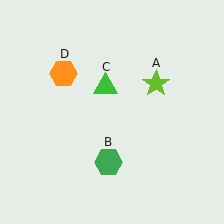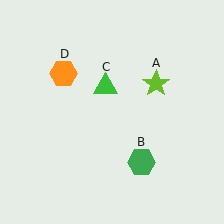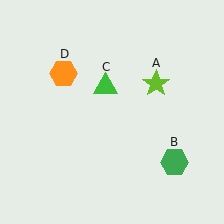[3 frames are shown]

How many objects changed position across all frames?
1 object changed position: green hexagon (object B).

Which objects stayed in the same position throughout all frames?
Lime star (object A) and green triangle (object C) and orange hexagon (object D) remained stationary.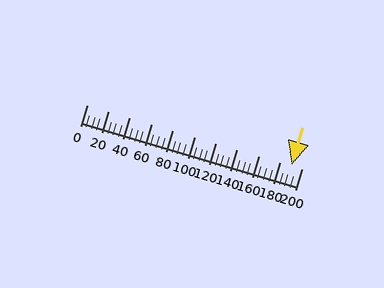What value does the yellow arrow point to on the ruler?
The yellow arrow points to approximately 191.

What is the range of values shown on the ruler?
The ruler shows values from 0 to 200.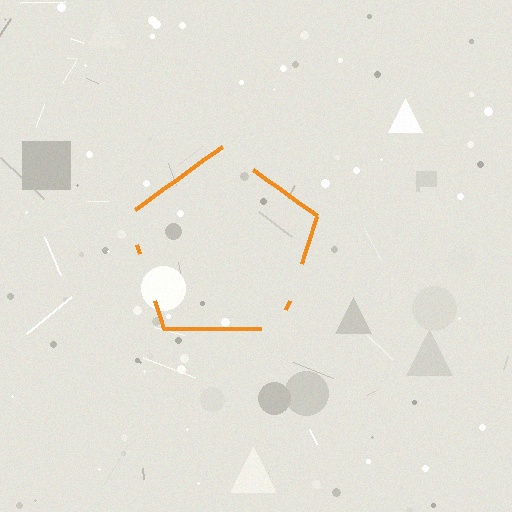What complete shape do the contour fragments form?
The contour fragments form a pentagon.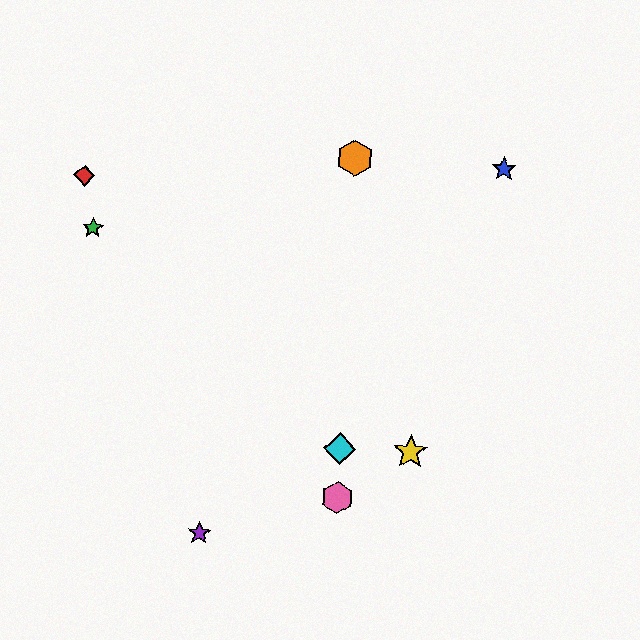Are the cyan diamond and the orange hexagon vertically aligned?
Yes, both are at x≈340.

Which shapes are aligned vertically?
The orange hexagon, the cyan diamond, the pink hexagon are aligned vertically.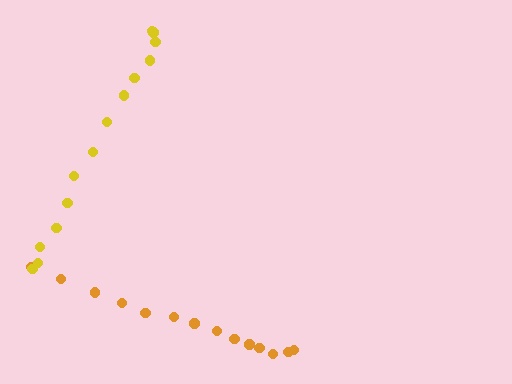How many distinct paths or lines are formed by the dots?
There are 2 distinct paths.